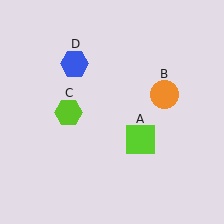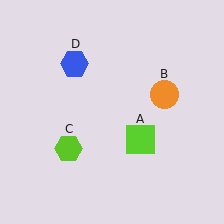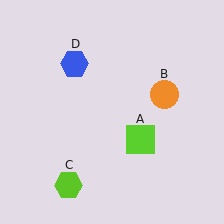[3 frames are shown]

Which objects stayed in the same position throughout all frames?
Lime square (object A) and orange circle (object B) and blue hexagon (object D) remained stationary.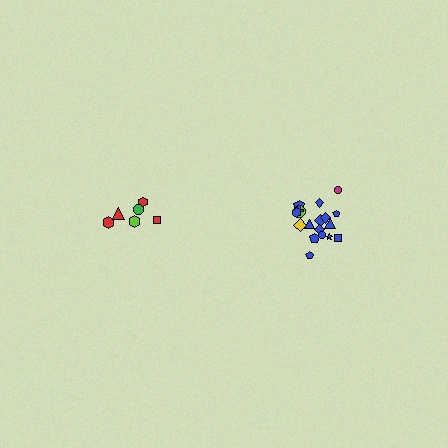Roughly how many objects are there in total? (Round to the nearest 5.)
Roughly 25 objects in total.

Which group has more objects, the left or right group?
The right group.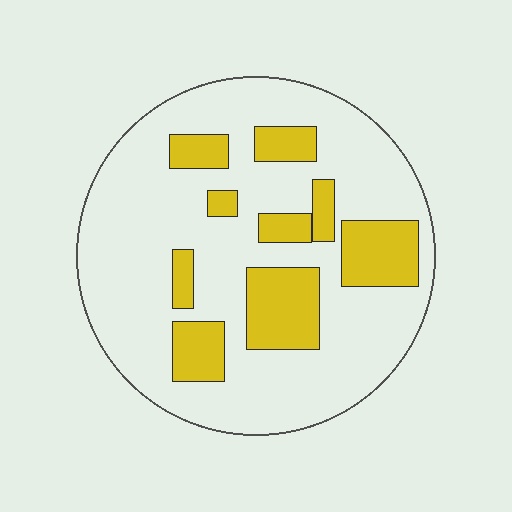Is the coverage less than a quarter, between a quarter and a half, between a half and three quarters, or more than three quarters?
Less than a quarter.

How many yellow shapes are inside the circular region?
9.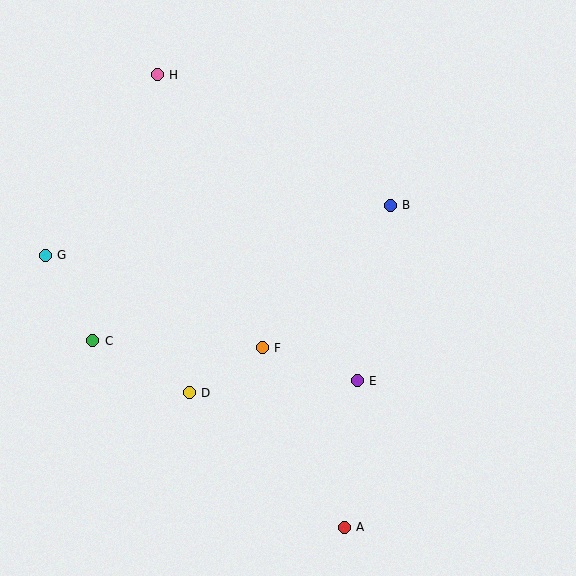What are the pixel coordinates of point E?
Point E is at (357, 381).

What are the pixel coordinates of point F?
Point F is at (262, 348).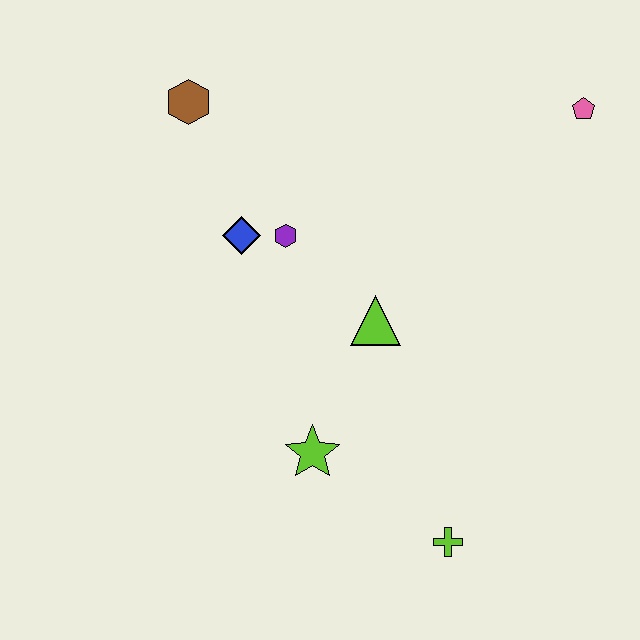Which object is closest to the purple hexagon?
The blue diamond is closest to the purple hexagon.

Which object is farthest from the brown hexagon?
The lime cross is farthest from the brown hexagon.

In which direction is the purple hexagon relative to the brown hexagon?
The purple hexagon is below the brown hexagon.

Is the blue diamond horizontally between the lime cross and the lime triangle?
No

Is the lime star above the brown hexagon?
No